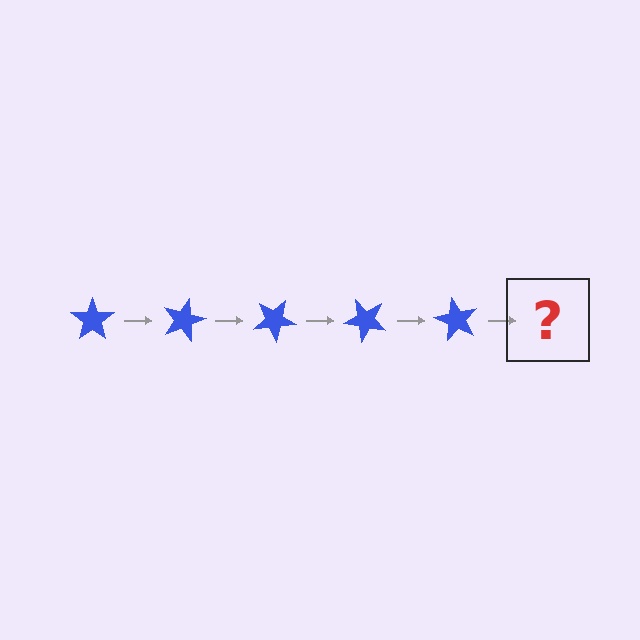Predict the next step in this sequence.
The next step is a blue star rotated 75 degrees.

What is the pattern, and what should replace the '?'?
The pattern is that the star rotates 15 degrees each step. The '?' should be a blue star rotated 75 degrees.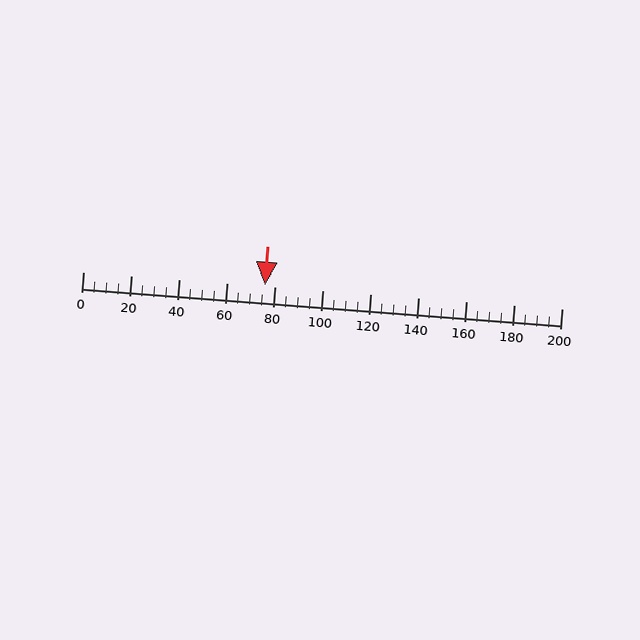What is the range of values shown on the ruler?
The ruler shows values from 0 to 200.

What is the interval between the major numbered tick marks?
The major tick marks are spaced 20 units apart.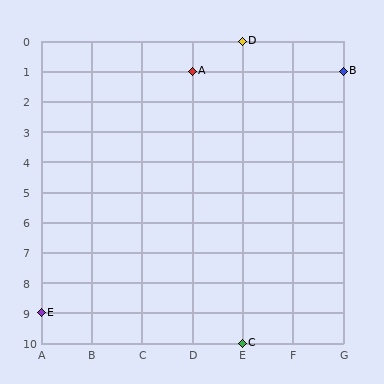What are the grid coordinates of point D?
Point D is at grid coordinates (E, 0).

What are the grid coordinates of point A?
Point A is at grid coordinates (D, 1).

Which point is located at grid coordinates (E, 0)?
Point D is at (E, 0).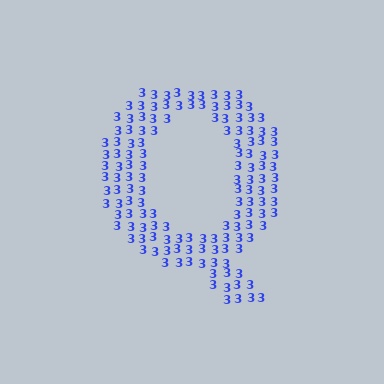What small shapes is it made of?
It is made of small digit 3's.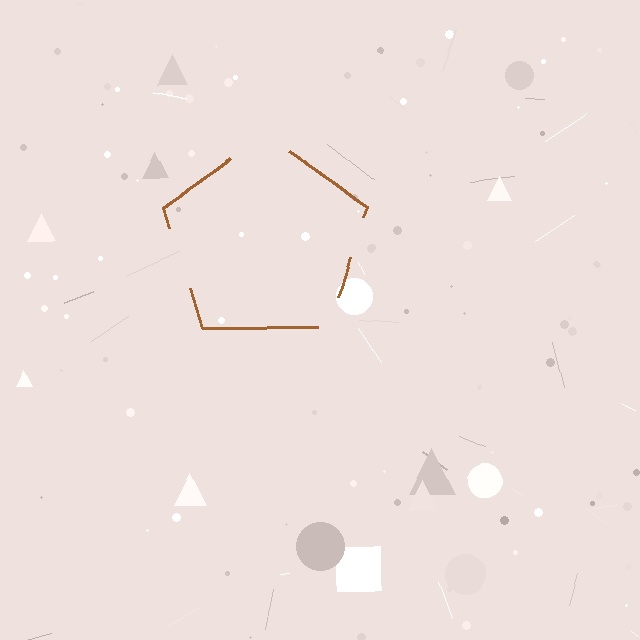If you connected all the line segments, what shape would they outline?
They would outline a pentagon.